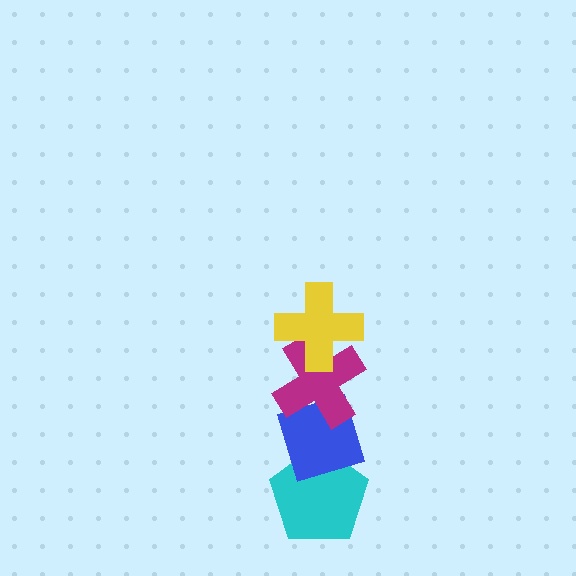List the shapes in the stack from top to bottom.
From top to bottom: the yellow cross, the magenta cross, the blue diamond, the cyan pentagon.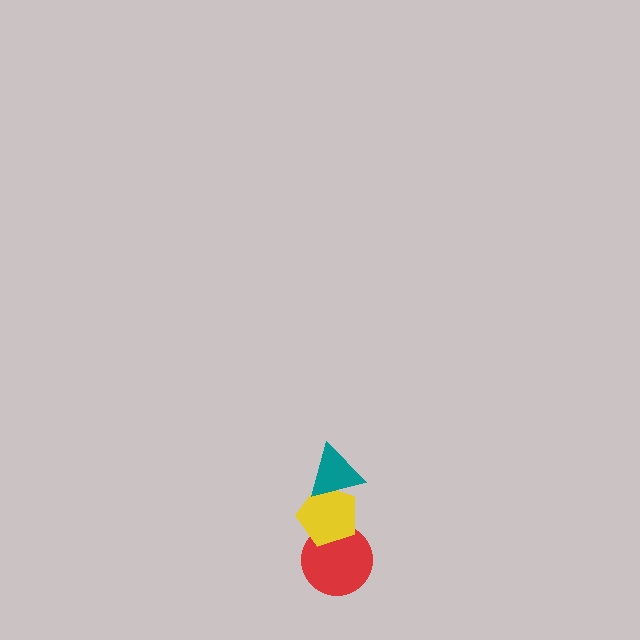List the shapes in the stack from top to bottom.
From top to bottom: the teal triangle, the yellow pentagon, the red circle.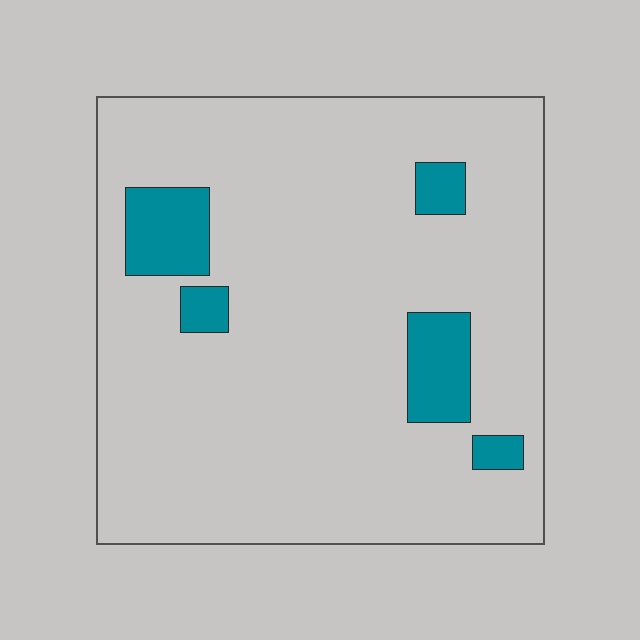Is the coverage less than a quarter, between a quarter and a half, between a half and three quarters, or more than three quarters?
Less than a quarter.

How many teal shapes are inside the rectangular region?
5.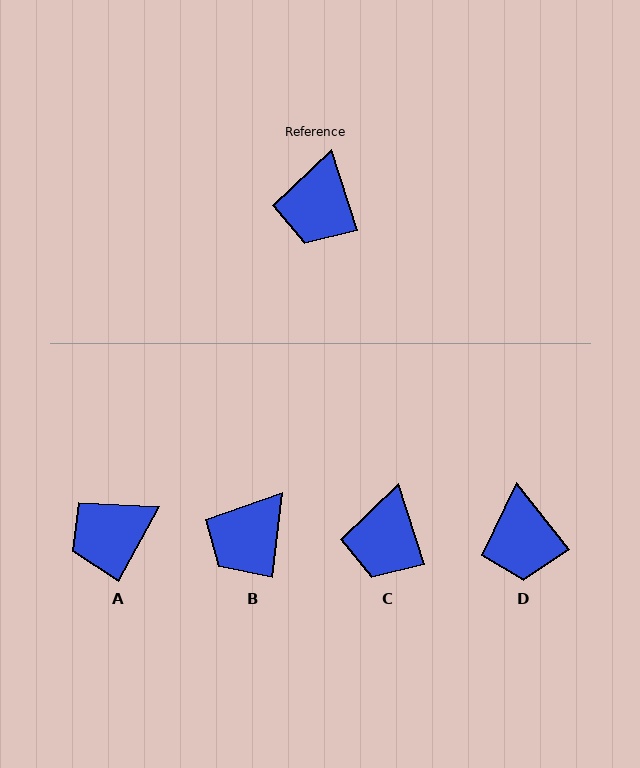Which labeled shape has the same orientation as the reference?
C.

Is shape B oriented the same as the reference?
No, it is off by about 24 degrees.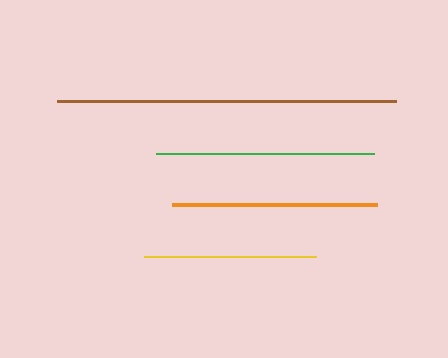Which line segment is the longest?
The brown line is the longest at approximately 339 pixels.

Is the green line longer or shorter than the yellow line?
The green line is longer than the yellow line.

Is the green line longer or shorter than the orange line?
The green line is longer than the orange line.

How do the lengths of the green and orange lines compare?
The green and orange lines are approximately the same length.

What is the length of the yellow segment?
The yellow segment is approximately 172 pixels long.